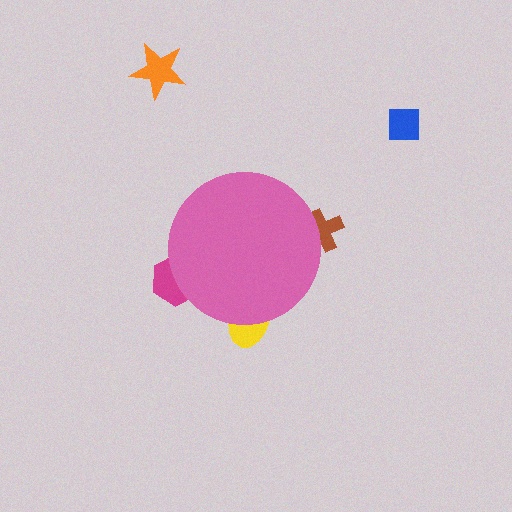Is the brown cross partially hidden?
Yes, the brown cross is partially hidden behind the pink circle.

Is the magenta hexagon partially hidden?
Yes, the magenta hexagon is partially hidden behind the pink circle.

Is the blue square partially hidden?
No, the blue square is fully visible.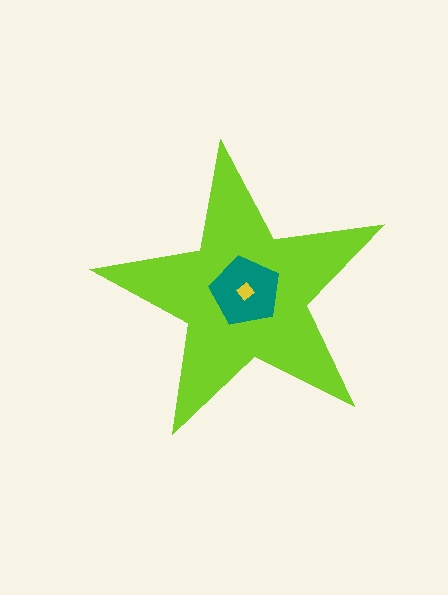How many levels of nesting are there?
3.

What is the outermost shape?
The lime star.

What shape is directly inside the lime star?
The teal pentagon.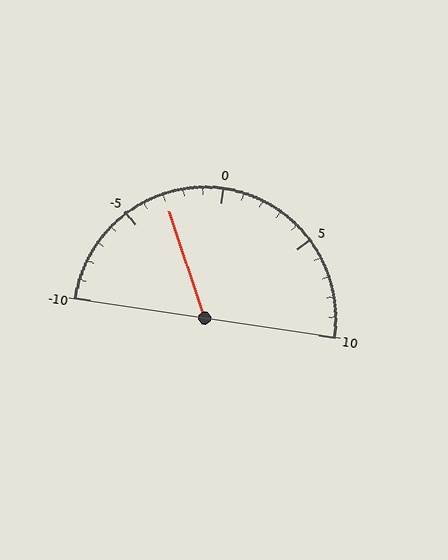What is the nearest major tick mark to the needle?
The nearest major tick mark is -5.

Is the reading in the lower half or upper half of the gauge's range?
The reading is in the lower half of the range (-10 to 10).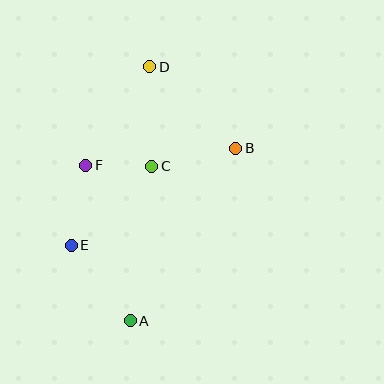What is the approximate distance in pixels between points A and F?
The distance between A and F is approximately 162 pixels.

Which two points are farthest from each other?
Points A and D are farthest from each other.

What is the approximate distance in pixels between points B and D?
The distance between B and D is approximately 119 pixels.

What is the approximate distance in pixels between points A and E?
The distance between A and E is approximately 95 pixels.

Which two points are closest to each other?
Points C and F are closest to each other.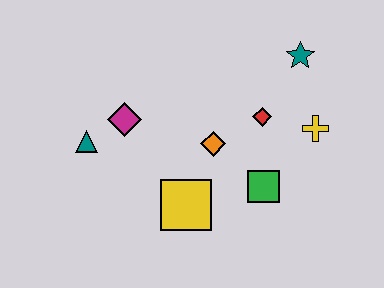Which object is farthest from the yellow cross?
The teal triangle is farthest from the yellow cross.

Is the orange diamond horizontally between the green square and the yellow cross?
No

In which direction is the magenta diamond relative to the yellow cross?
The magenta diamond is to the left of the yellow cross.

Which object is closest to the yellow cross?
The red diamond is closest to the yellow cross.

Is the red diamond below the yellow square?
No